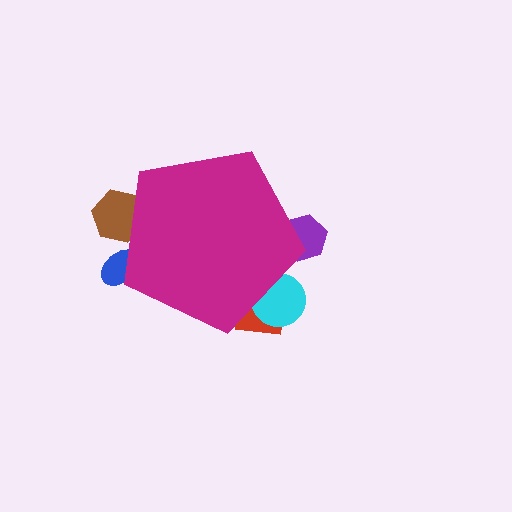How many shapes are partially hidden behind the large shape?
5 shapes are partially hidden.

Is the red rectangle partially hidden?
Yes, the red rectangle is partially hidden behind the magenta pentagon.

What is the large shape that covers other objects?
A magenta pentagon.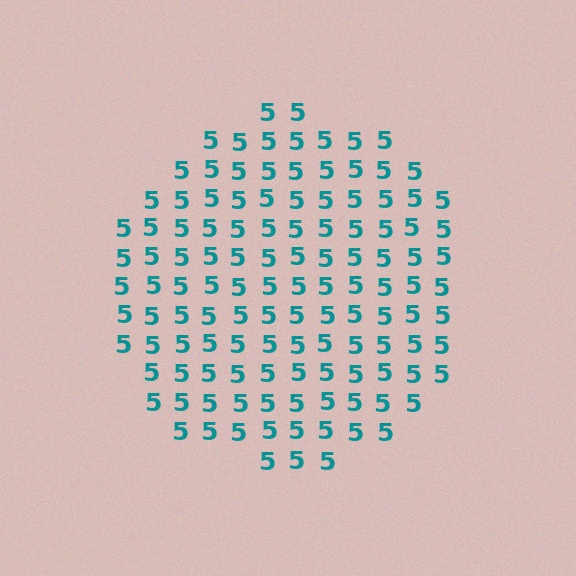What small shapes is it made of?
It is made of small digit 5's.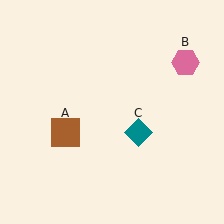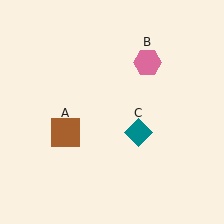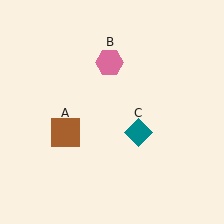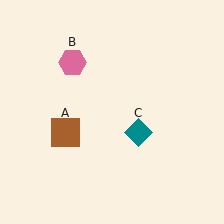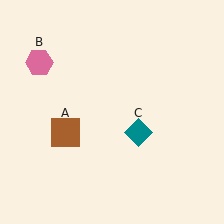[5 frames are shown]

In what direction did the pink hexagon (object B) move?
The pink hexagon (object B) moved left.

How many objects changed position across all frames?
1 object changed position: pink hexagon (object B).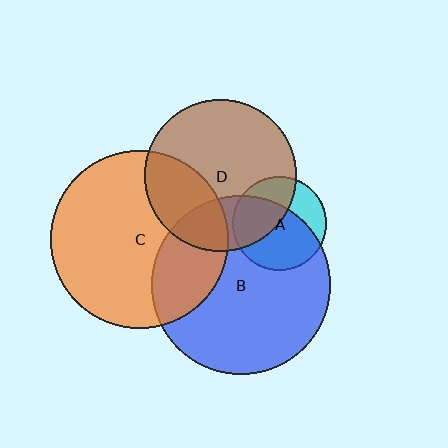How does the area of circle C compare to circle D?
Approximately 1.4 times.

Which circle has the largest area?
Circle B (blue).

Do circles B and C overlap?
Yes.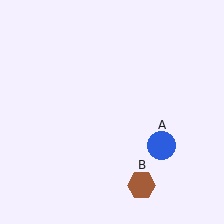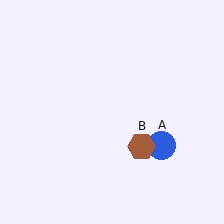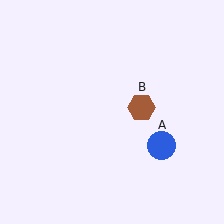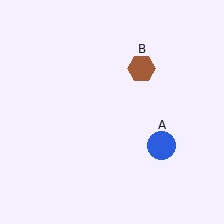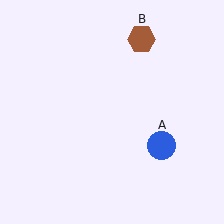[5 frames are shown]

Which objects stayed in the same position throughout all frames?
Blue circle (object A) remained stationary.